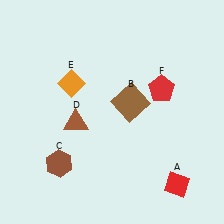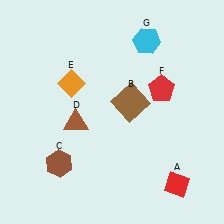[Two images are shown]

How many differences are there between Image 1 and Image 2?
There is 1 difference between the two images.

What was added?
A cyan hexagon (G) was added in Image 2.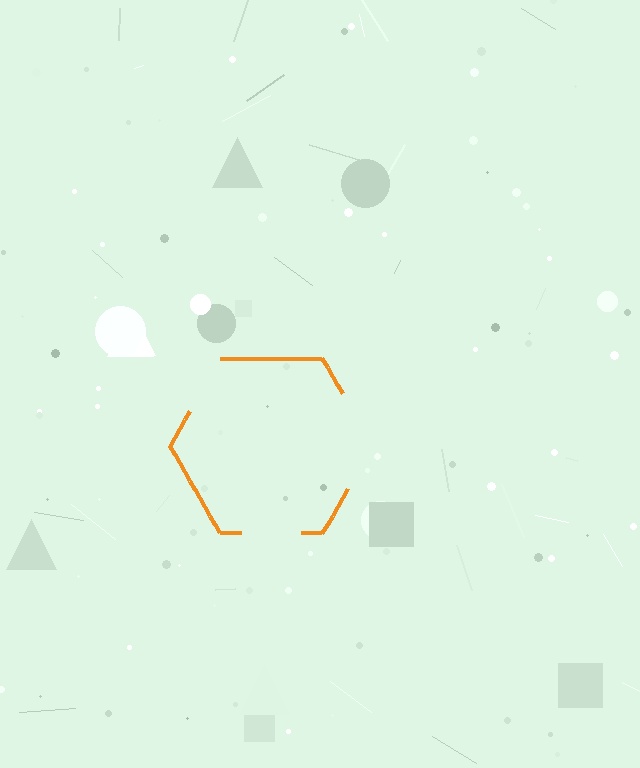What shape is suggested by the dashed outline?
The dashed outline suggests a hexagon.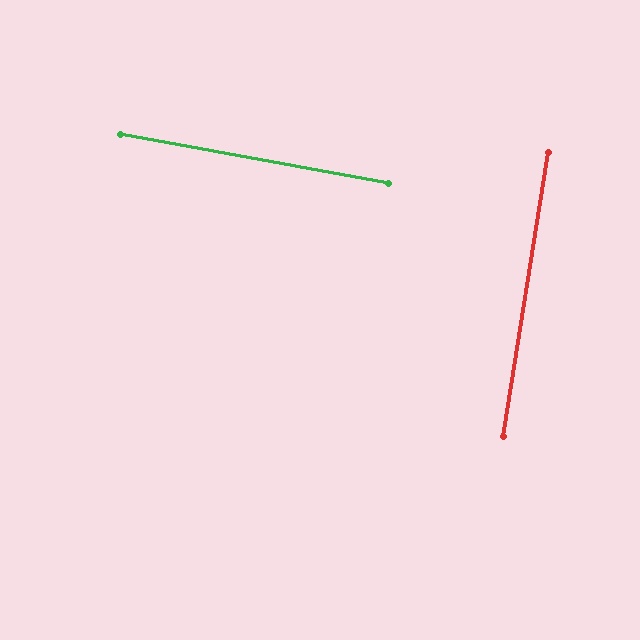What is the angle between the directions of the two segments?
Approximately 89 degrees.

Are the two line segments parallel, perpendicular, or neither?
Perpendicular — they meet at approximately 89°.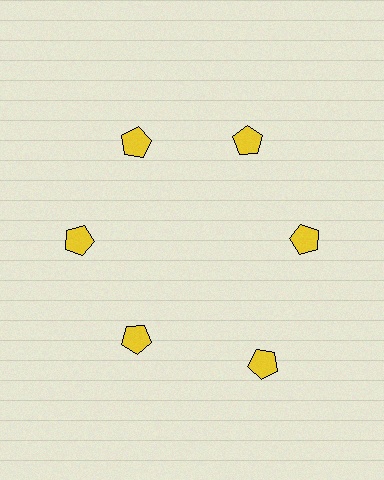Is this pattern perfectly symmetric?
No. The 6 yellow pentagons are arranged in a ring, but one element near the 5 o'clock position is pushed outward from the center, breaking the 6-fold rotational symmetry.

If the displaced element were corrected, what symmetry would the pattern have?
It would have 6-fold rotational symmetry — the pattern would map onto itself every 60 degrees.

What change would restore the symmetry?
The symmetry would be restored by moving it inward, back onto the ring so that all 6 pentagons sit at equal angles and equal distance from the center.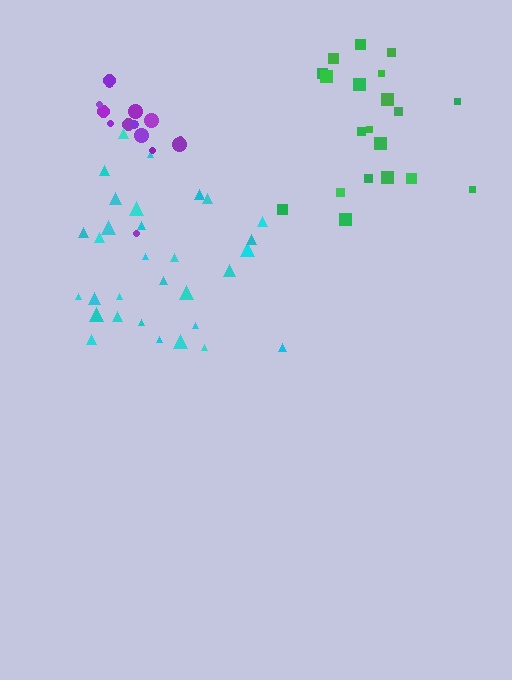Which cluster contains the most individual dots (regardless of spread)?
Cyan (31).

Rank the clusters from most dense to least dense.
cyan, purple, green.